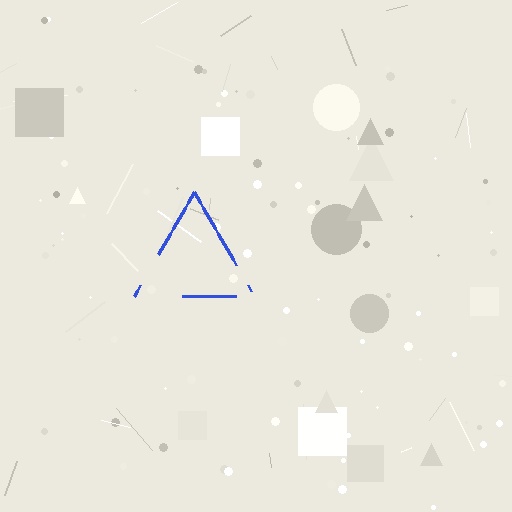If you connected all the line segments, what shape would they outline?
They would outline a triangle.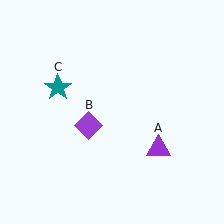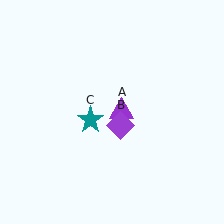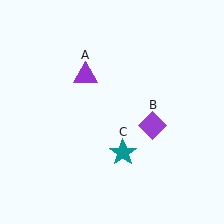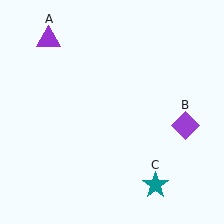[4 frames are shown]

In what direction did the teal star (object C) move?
The teal star (object C) moved down and to the right.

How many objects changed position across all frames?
3 objects changed position: purple triangle (object A), purple diamond (object B), teal star (object C).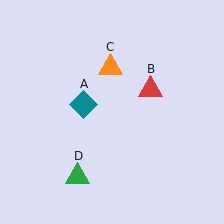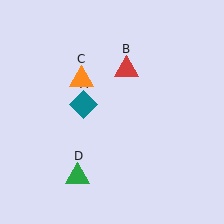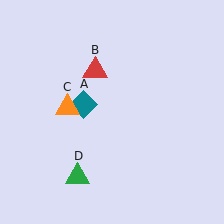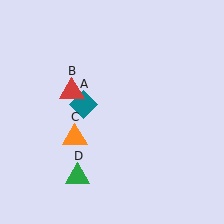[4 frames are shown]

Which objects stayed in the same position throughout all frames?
Teal diamond (object A) and green triangle (object D) remained stationary.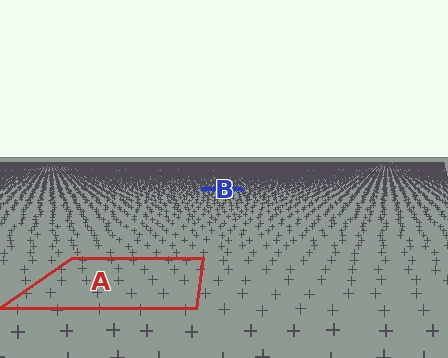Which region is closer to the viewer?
Region A is closer. The texture elements there are larger and more spread out.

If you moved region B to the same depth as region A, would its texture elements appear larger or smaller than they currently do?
They would appear larger. At a closer depth, the same texture elements are projected at a bigger on-screen size.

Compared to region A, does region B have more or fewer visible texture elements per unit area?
Region B has more texture elements per unit area — they are packed more densely because it is farther away.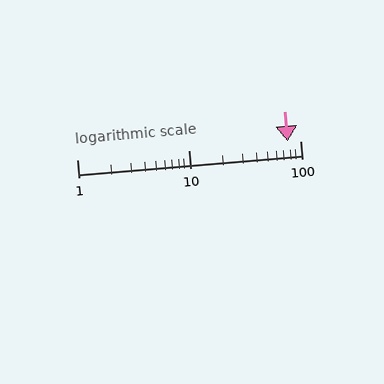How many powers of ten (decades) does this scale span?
The scale spans 2 decades, from 1 to 100.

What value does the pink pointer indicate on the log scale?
The pointer indicates approximately 78.